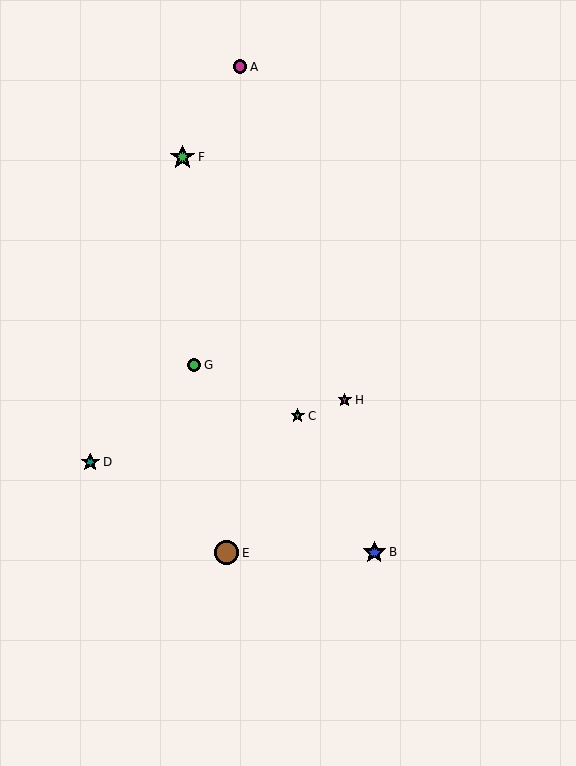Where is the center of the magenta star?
The center of the magenta star is at (345, 400).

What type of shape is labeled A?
Shape A is a magenta circle.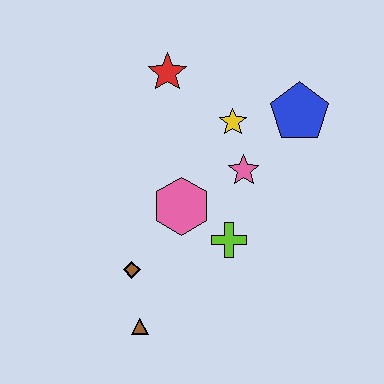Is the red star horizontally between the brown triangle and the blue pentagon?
Yes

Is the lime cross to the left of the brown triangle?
No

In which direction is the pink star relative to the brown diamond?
The pink star is to the right of the brown diamond.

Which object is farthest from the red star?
The brown triangle is farthest from the red star.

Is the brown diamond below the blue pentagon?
Yes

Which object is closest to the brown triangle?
The brown diamond is closest to the brown triangle.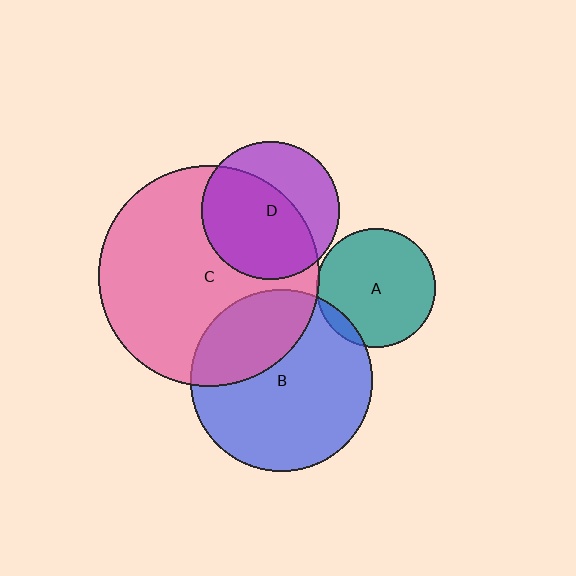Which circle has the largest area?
Circle C (pink).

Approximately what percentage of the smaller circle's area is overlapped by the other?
Approximately 5%.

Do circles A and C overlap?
Yes.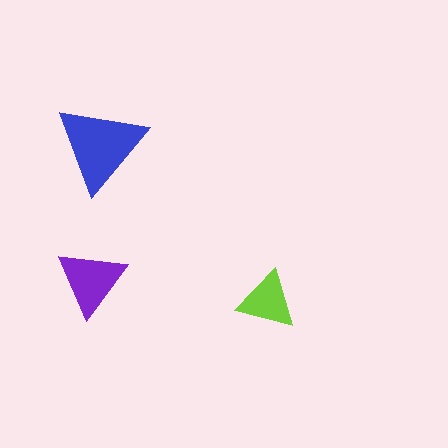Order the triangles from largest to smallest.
the blue one, the purple one, the lime one.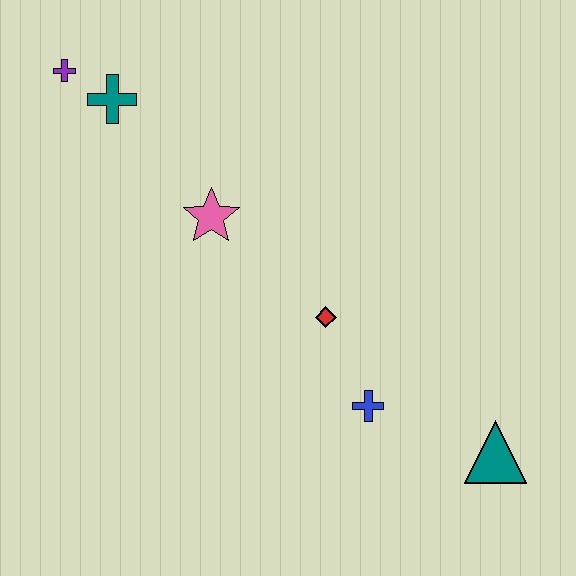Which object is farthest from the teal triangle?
The purple cross is farthest from the teal triangle.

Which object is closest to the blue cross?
The red diamond is closest to the blue cross.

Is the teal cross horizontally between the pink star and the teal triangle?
No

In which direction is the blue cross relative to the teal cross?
The blue cross is below the teal cross.